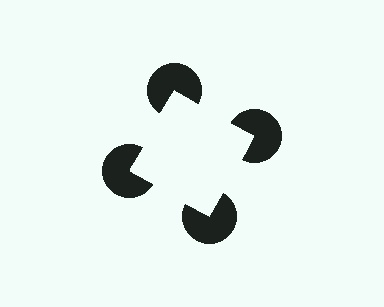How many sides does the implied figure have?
4 sides.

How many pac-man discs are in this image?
There are 4 — one at each vertex of the illusory square.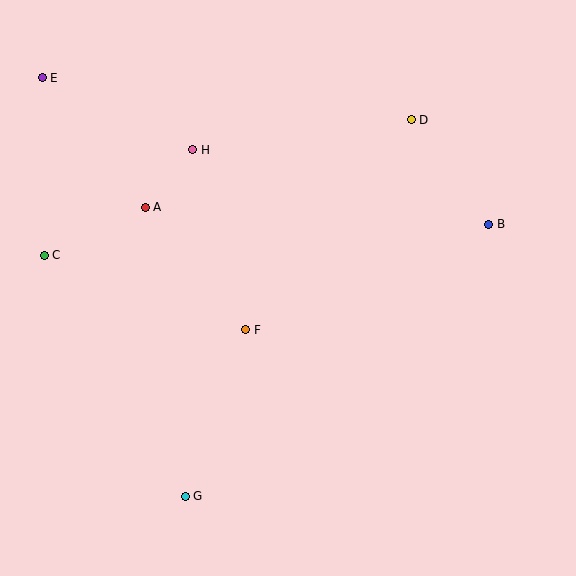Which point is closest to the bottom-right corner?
Point B is closest to the bottom-right corner.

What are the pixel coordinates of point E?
Point E is at (42, 78).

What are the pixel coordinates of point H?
Point H is at (193, 150).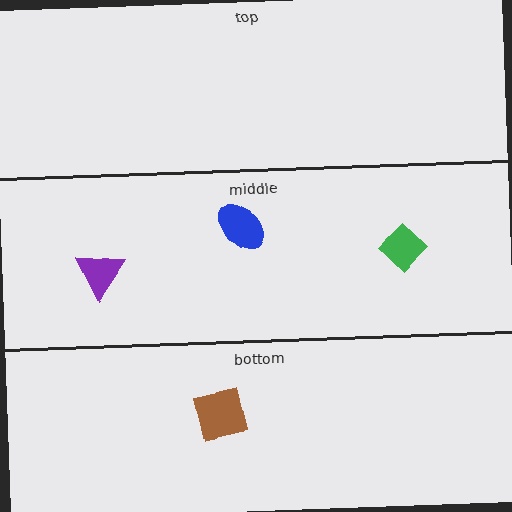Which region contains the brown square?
The bottom region.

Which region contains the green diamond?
The middle region.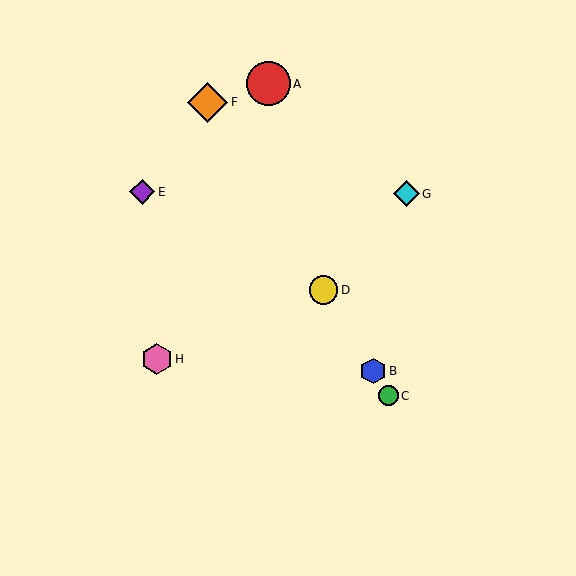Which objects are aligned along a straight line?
Objects B, C, D, F are aligned along a straight line.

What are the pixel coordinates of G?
Object G is at (406, 194).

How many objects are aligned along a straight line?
4 objects (B, C, D, F) are aligned along a straight line.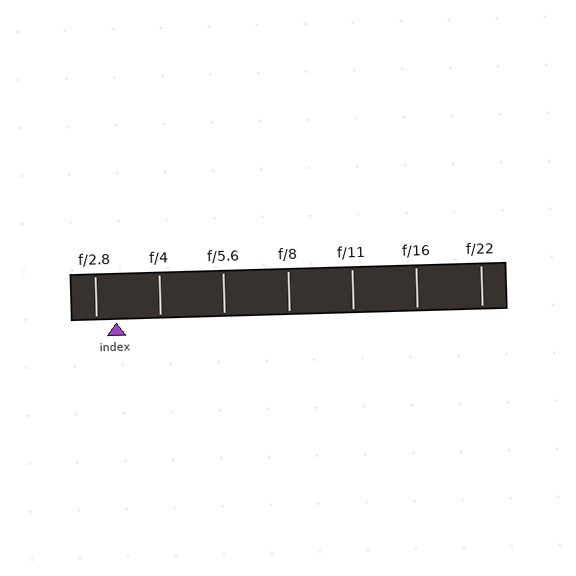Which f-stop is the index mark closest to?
The index mark is closest to f/2.8.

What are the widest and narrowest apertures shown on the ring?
The widest aperture shown is f/2.8 and the narrowest is f/22.